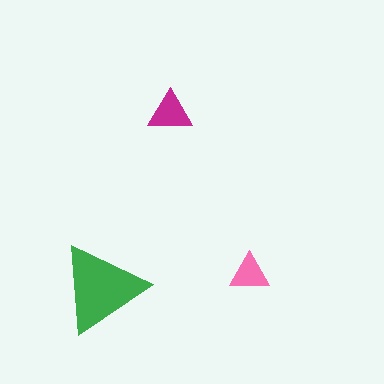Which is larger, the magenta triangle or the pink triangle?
The magenta one.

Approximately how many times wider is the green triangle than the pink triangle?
About 2 times wider.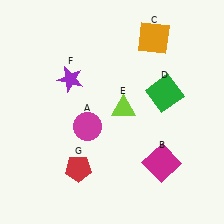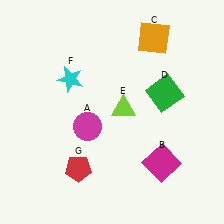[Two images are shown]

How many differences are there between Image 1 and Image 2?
There is 1 difference between the two images.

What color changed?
The star (F) changed from purple in Image 1 to cyan in Image 2.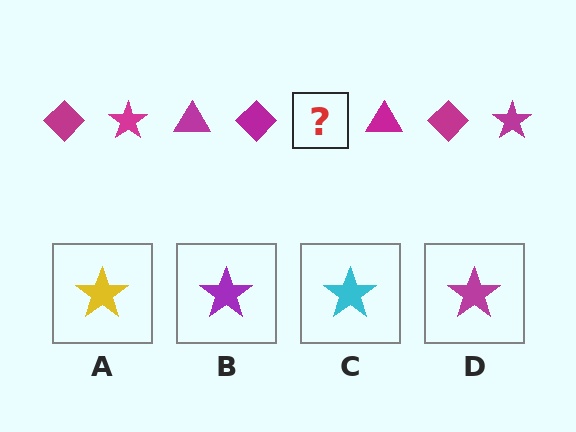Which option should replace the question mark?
Option D.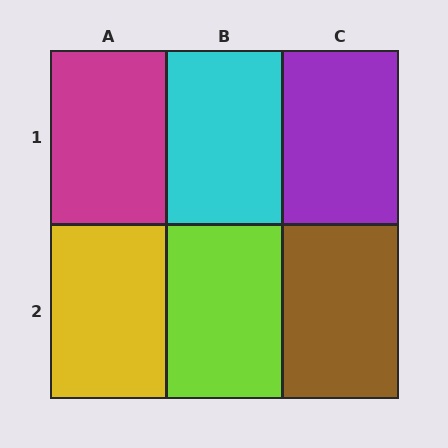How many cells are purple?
1 cell is purple.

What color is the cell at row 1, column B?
Cyan.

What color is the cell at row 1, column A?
Magenta.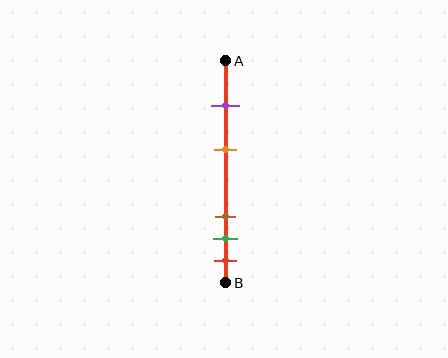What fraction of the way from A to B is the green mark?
The green mark is approximately 80% (0.8) of the way from A to B.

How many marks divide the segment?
There are 5 marks dividing the segment.